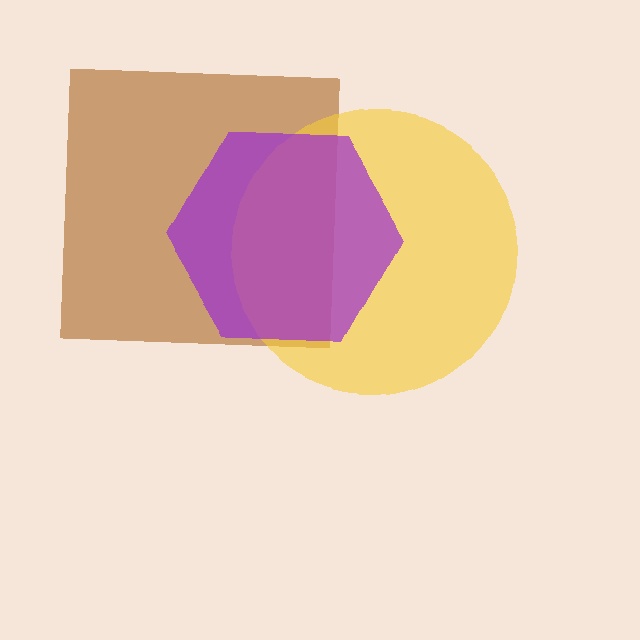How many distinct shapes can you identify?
There are 3 distinct shapes: a brown square, a yellow circle, a purple hexagon.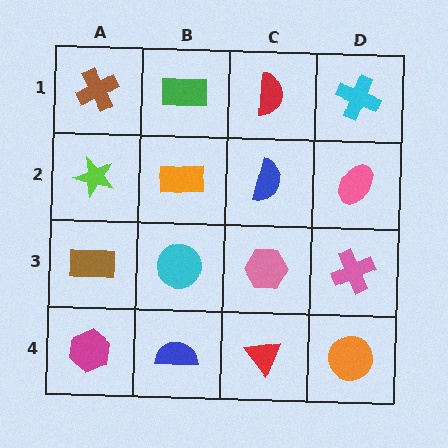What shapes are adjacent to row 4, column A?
A brown rectangle (row 3, column A), a blue semicircle (row 4, column B).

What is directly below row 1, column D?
A pink ellipse.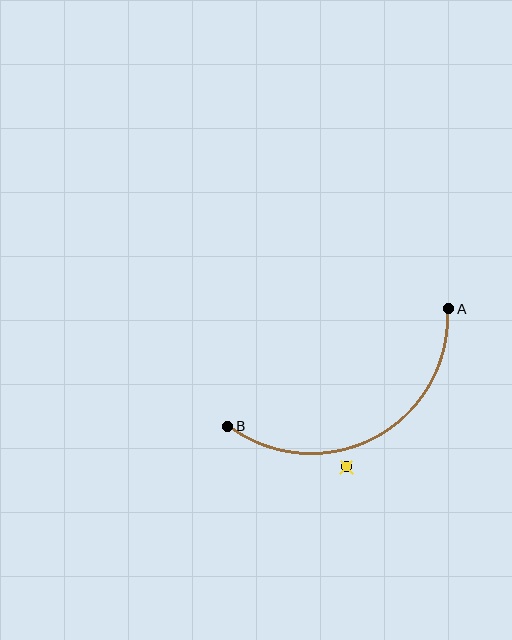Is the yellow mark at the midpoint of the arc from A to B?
No — the yellow mark does not lie on the arc at all. It sits slightly outside the curve.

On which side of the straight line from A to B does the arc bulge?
The arc bulges below the straight line connecting A and B.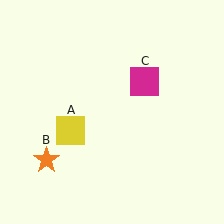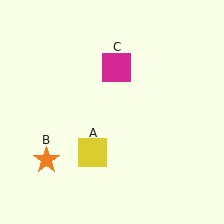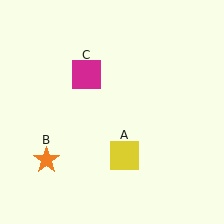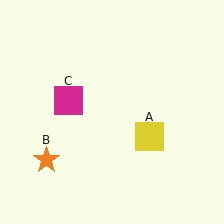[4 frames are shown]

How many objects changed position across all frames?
2 objects changed position: yellow square (object A), magenta square (object C).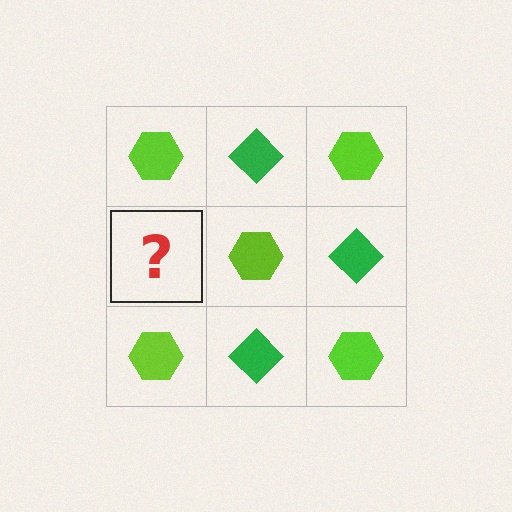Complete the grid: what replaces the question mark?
The question mark should be replaced with a green diamond.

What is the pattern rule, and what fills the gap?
The rule is that it alternates lime hexagon and green diamond in a checkerboard pattern. The gap should be filled with a green diamond.